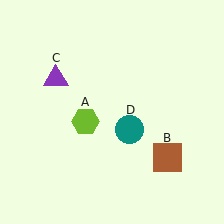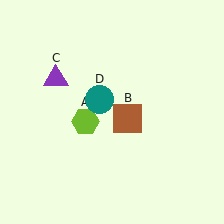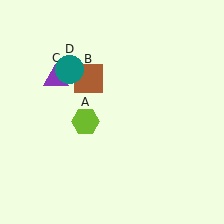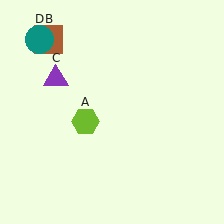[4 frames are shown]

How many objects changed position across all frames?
2 objects changed position: brown square (object B), teal circle (object D).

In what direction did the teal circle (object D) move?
The teal circle (object D) moved up and to the left.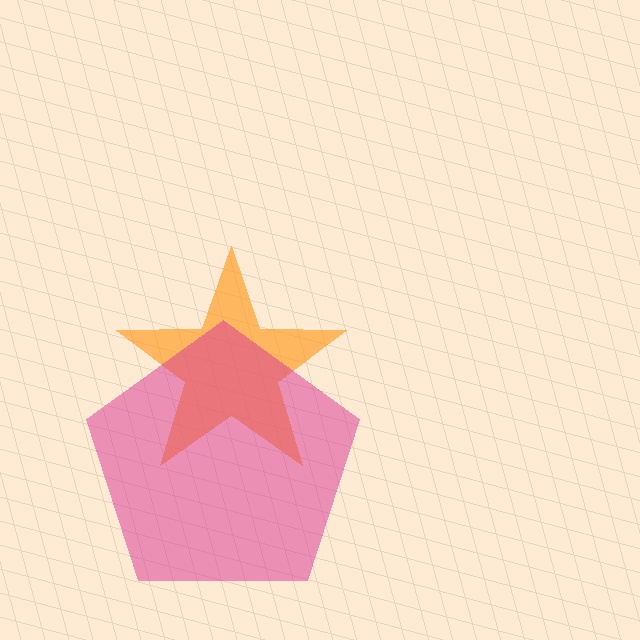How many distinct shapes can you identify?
There are 2 distinct shapes: an orange star, a magenta pentagon.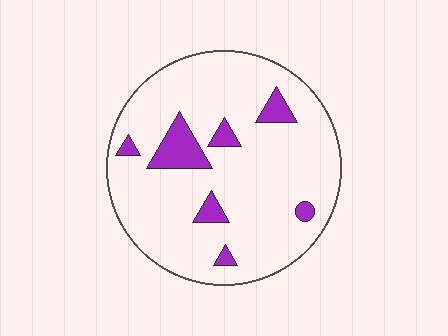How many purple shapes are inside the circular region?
7.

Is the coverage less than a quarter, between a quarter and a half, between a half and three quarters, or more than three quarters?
Less than a quarter.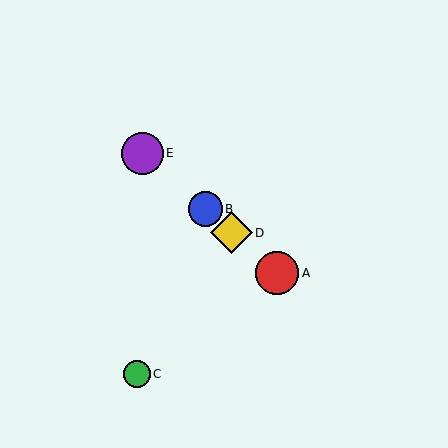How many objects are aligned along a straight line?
4 objects (A, B, D, E) are aligned along a straight line.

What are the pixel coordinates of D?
Object D is at (232, 233).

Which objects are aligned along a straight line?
Objects A, B, D, E are aligned along a straight line.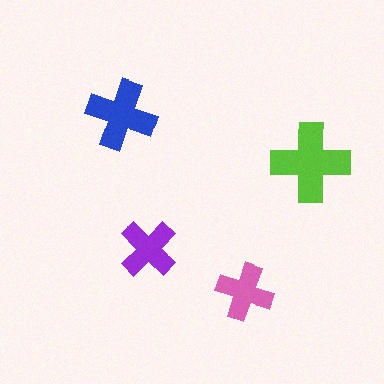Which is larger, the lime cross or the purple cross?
The lime one.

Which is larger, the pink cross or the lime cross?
The lime one.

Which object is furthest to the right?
The lime cross is rightmost.